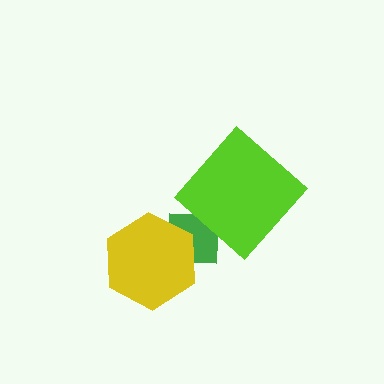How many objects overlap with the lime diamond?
1 object overlaps with the lime diamond.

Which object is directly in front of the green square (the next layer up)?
The yellow hexagon is directly in front of the green square.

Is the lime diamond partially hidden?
No, no other shape covers it.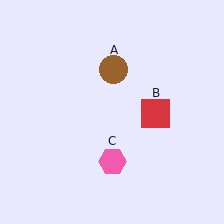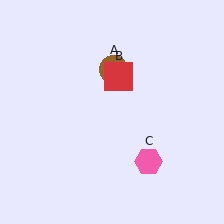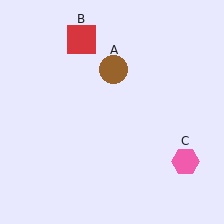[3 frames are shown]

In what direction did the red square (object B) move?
The red square (object B) moved up and to the left.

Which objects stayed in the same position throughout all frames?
Brown circle (object A) remained stationary.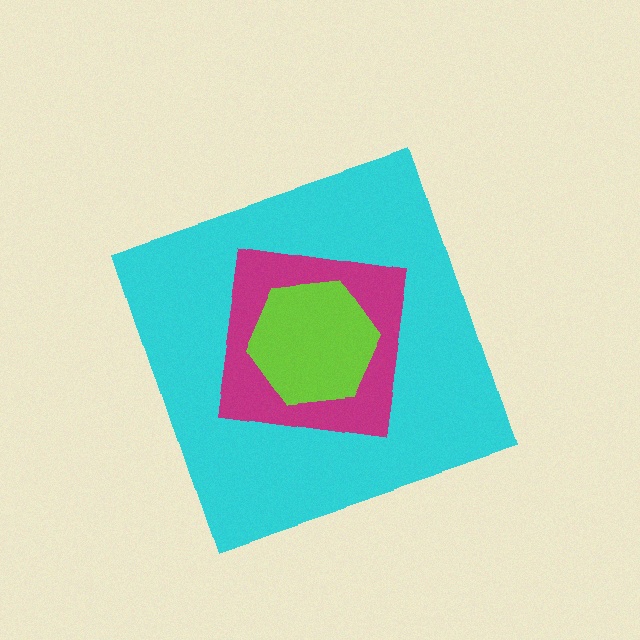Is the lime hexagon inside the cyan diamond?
Yes.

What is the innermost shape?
The lime hexagon.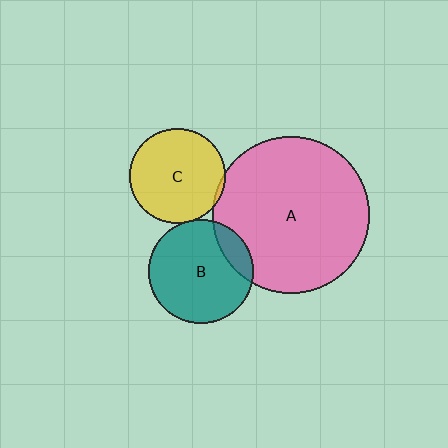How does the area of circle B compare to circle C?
Approximately 1.2 times.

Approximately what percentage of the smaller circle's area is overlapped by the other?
Approximately 15%.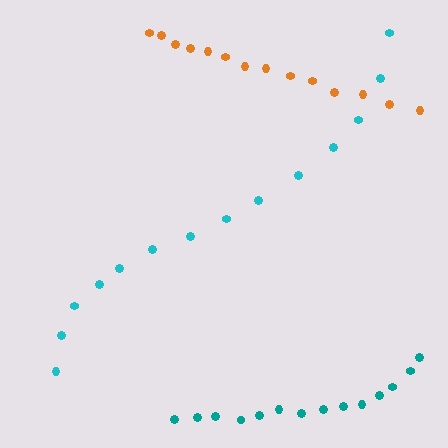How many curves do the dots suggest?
There are 3 distinct paths.